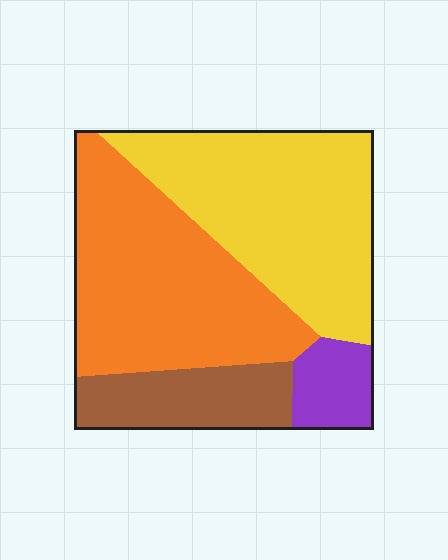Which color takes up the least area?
Purple, at roughly 10%.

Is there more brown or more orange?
Orange.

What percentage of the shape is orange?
Orange covers about 40% of the shape.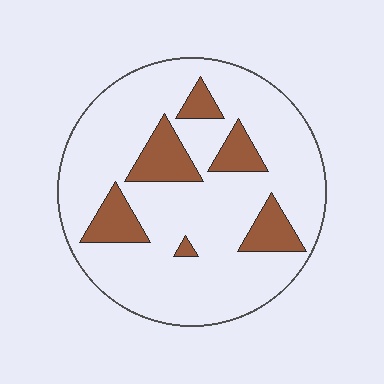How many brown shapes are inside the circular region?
6.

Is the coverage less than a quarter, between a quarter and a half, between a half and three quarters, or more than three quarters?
Less than a quarter.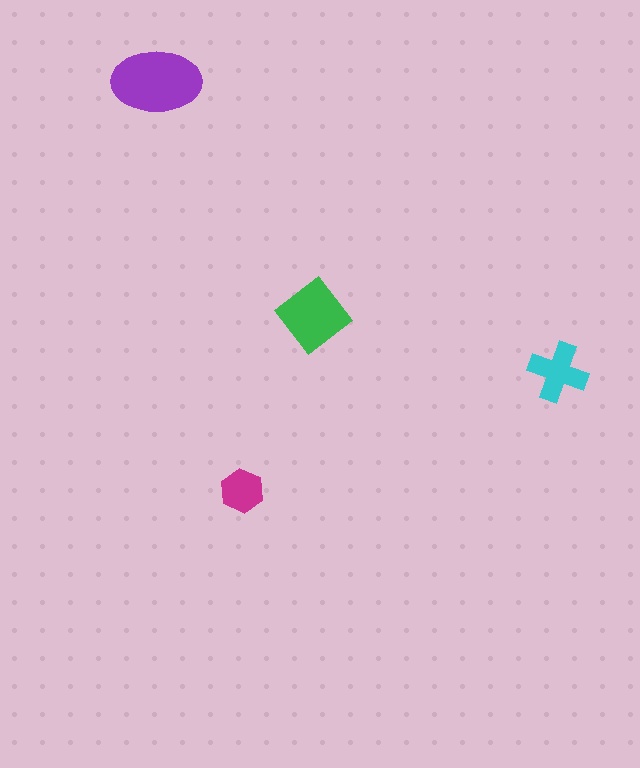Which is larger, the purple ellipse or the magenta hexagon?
The purple ellipse.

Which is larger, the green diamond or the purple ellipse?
The purple ellipse.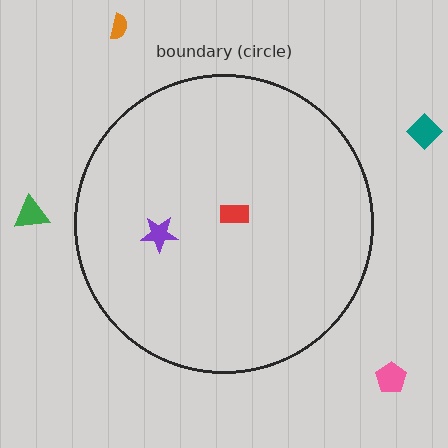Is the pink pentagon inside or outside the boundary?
Outside.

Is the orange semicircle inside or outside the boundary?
Outside.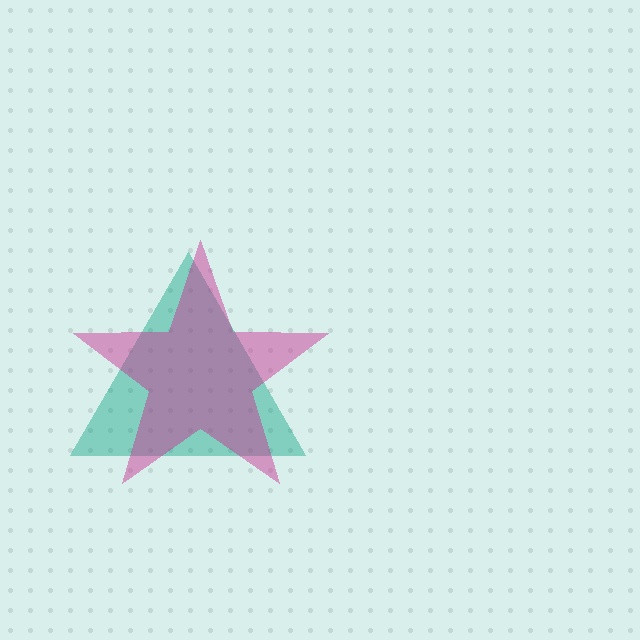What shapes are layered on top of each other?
The layered shapes are: a teal triangle, a magenta star.